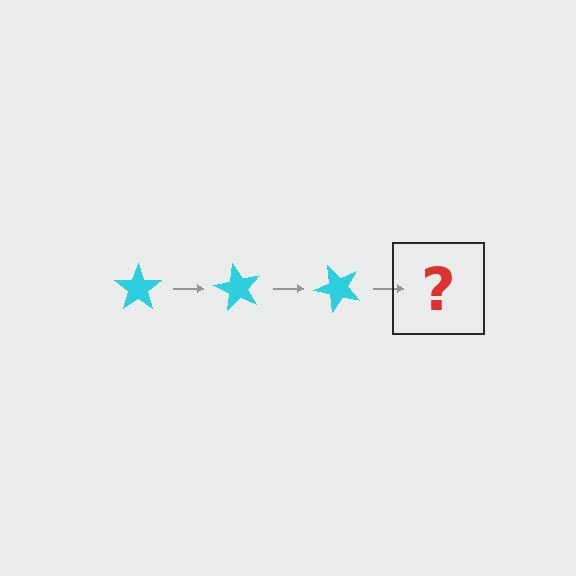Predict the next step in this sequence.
The next step is a cyan star rotated 180 degrees.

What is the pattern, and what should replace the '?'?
The pattern is that the star rotates 60 degrees each step. The '?' should be a cyan star rotated 180 degrees.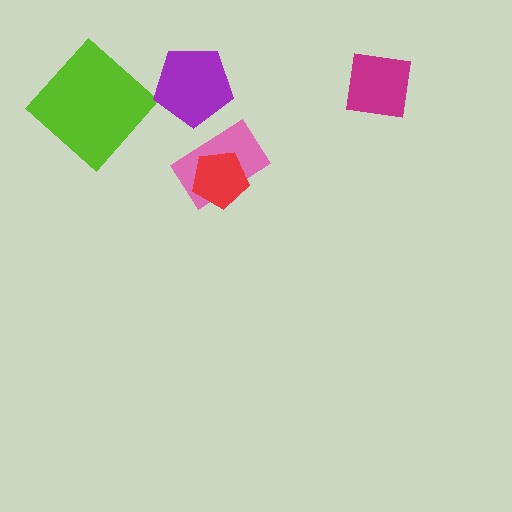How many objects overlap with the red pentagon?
1 object overlaps with the red pentagon.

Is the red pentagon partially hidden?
No, no other shape covers it.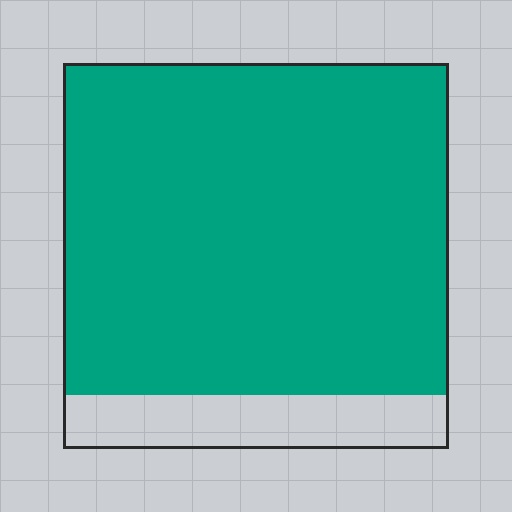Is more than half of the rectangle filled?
Yes.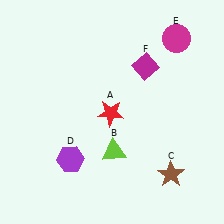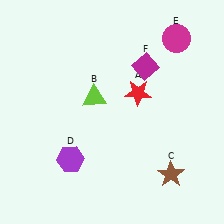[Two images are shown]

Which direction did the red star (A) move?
The red star (A) moved right.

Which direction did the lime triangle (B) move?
The lime triangle (B) moved up.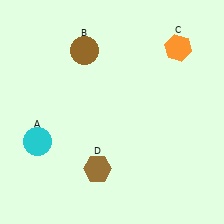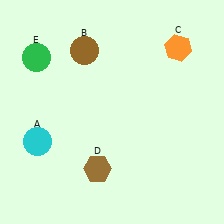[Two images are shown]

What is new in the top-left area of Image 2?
A green circle (E) was added in the top-left area of Image 2.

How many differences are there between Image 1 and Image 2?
There is 1 difference between the two images.